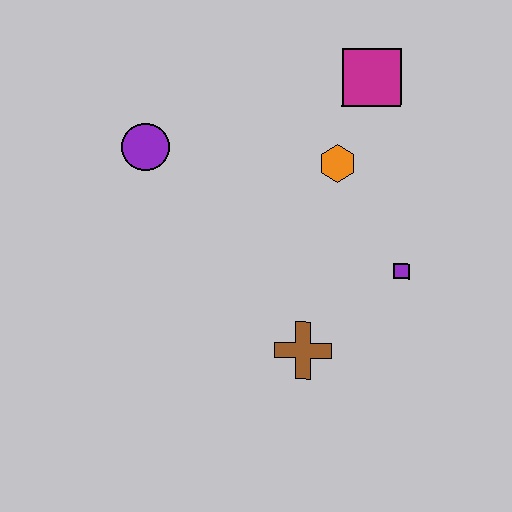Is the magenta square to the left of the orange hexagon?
No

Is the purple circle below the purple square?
No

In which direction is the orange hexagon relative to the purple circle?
The orange hexagon is to the right of the purple circle.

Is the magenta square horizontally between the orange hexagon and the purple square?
Yes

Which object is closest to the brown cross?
The purple square is closest to the brown cross.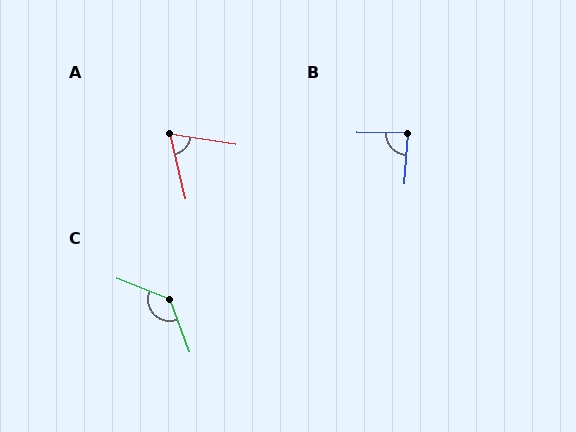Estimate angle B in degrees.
Approximately 87 degrees.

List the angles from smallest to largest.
A (68°), B (87°), C (132°).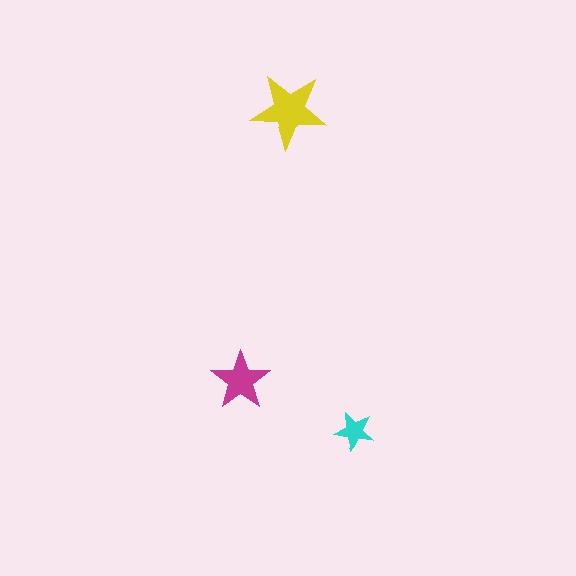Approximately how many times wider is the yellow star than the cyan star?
About 2 times wider.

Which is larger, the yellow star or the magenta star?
The yellow one.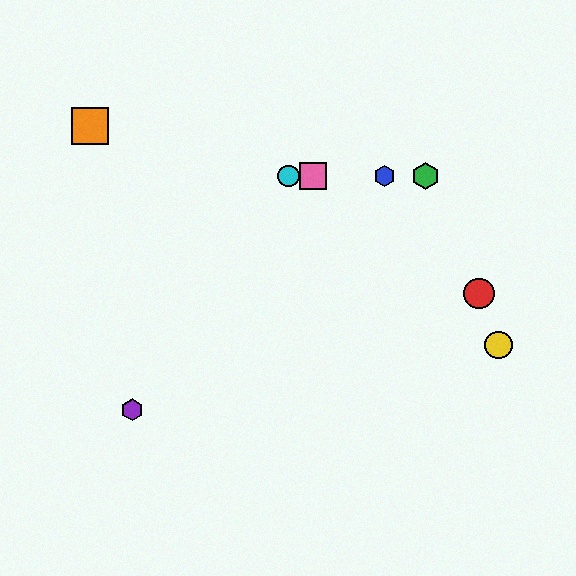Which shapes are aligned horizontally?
The blue hexagon, the green hexagon, the cyan circle, the pink square are aligned horizontally.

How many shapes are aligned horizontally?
4 shapes (the blue hexagon, the green hexagon, the cyan circle, the pink square) are aligned horizontally.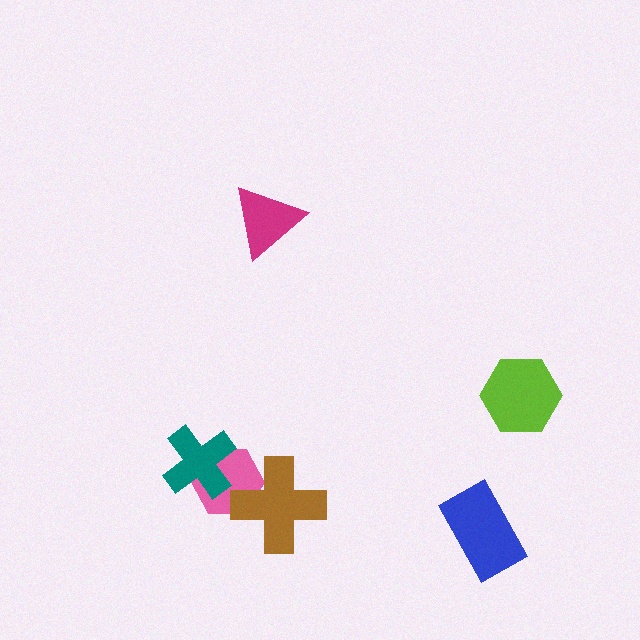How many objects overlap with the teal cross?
1 object overlaps with the teal cross.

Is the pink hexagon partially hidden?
Yes, it is partially covered by another shape.